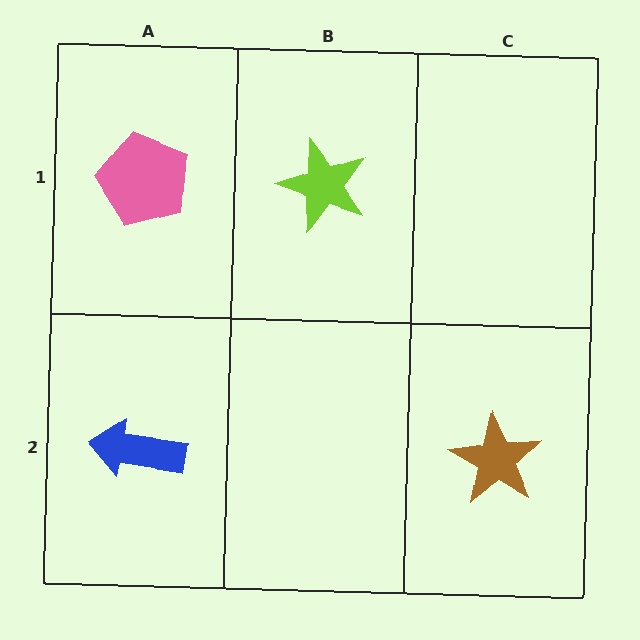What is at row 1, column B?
A lime star.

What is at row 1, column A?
A pink pentagon.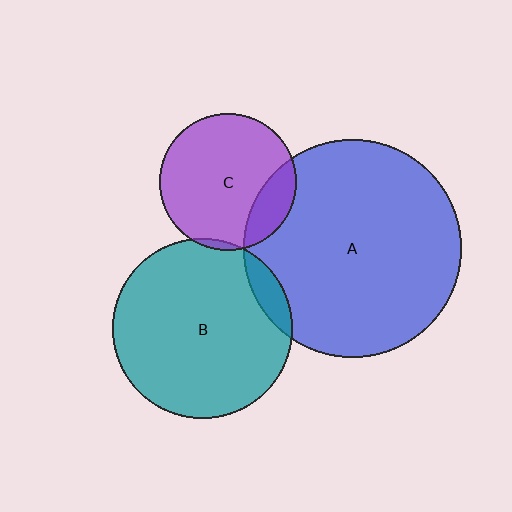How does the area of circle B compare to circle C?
Approximately 1.7 times.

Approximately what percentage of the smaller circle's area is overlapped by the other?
Approximately 5%.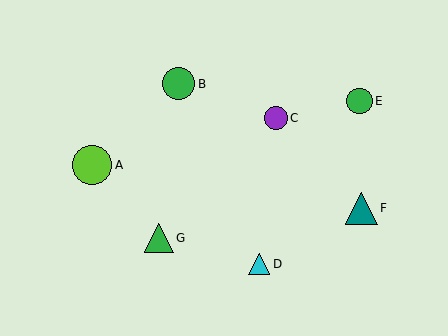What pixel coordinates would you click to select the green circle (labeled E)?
Click at (359, 101) to select the green circle E.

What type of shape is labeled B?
Shape B is a green circle.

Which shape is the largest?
The lime circle (labeled A) is the largest.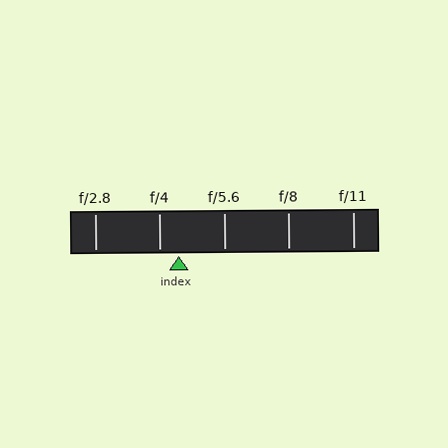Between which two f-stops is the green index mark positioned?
The index mark is between f/4 and f/5.6.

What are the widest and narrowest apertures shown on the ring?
The widest aperture shown is f/2.8 and the narrowest is f/11.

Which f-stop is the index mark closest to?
The index mark is closest to f/4.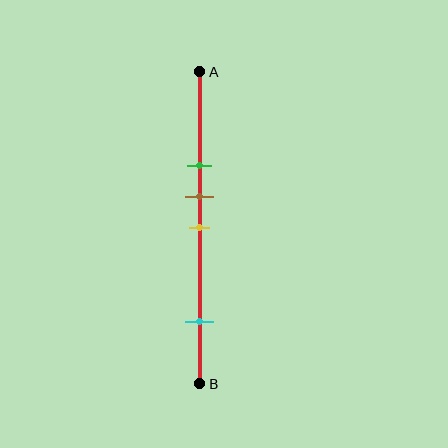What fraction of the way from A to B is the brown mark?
The brown mark is approximately 40% (0.4) of the way from A to B.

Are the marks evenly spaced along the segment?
No, the marks are not evenly spaced.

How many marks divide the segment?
There are 4 marks dividing the segment.